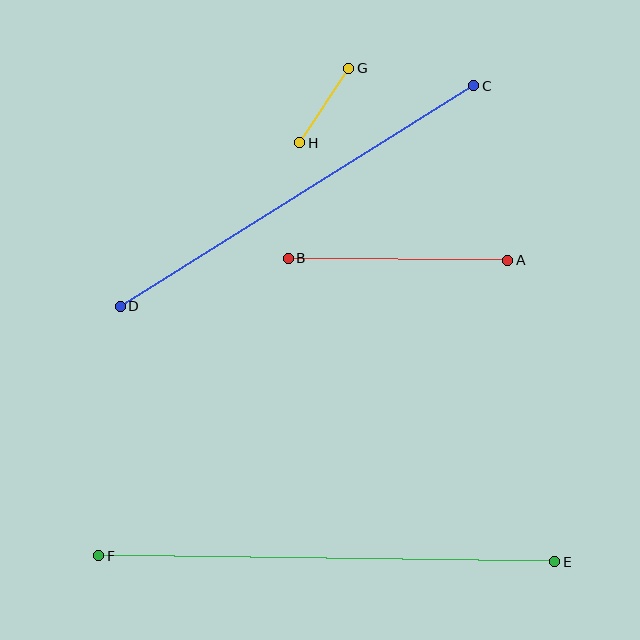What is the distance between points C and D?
The distance is approximately 417 pixels.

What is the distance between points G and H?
The distance is approximately 89 pixels.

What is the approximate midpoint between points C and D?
The midpoint is at approximately (297, 196) pixels.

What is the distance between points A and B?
The distance is approximately 220 pixels.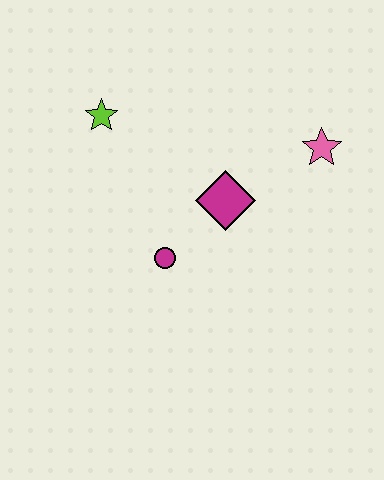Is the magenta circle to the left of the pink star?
Yes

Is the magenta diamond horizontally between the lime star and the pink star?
Yes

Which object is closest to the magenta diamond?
The magenta circle is closest to the magenta diamond.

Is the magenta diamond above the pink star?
No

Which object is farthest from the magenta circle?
The pink star is farthest from the magenta circle.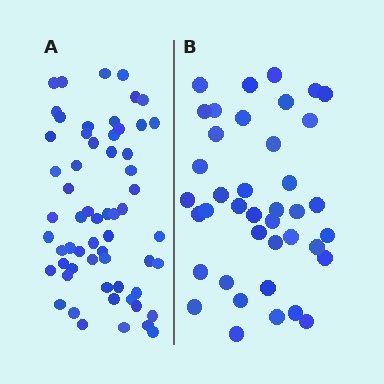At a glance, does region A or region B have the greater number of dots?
Region A (the left region) has more dots.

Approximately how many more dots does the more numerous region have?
Region A has approximately 20 more dots than region B.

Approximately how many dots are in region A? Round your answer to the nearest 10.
About 60 dots.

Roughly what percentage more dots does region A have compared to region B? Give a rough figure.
About 50% more.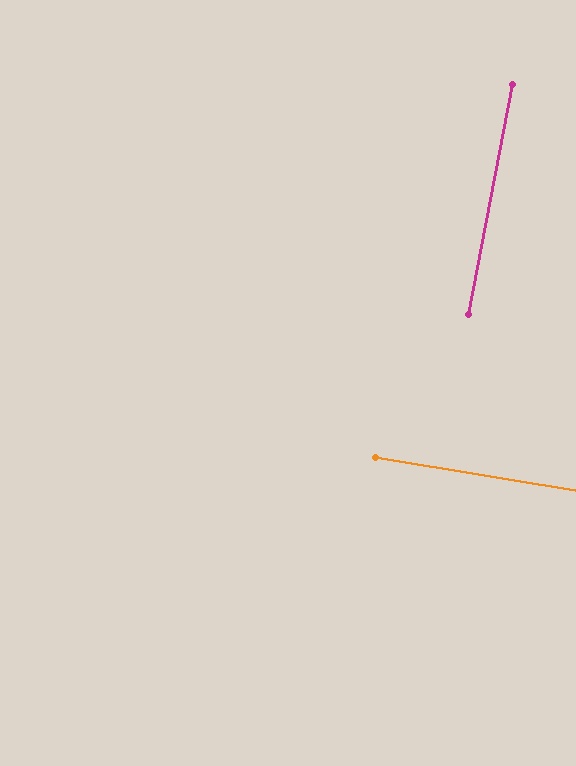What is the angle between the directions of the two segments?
Approximately 88 degrees.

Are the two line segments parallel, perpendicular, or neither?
Perpendicular — they meet at approximately 88°.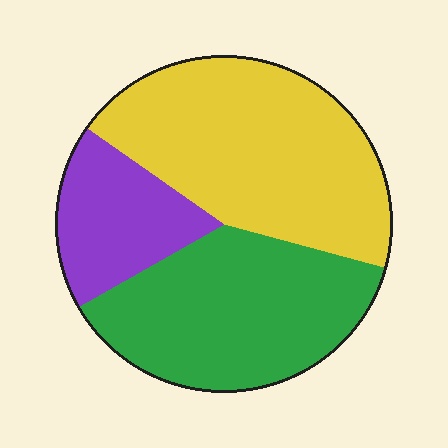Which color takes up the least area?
Purple, at roughly 20%.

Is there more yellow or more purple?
Yellow.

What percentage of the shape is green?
Green covers 37% of the shape.